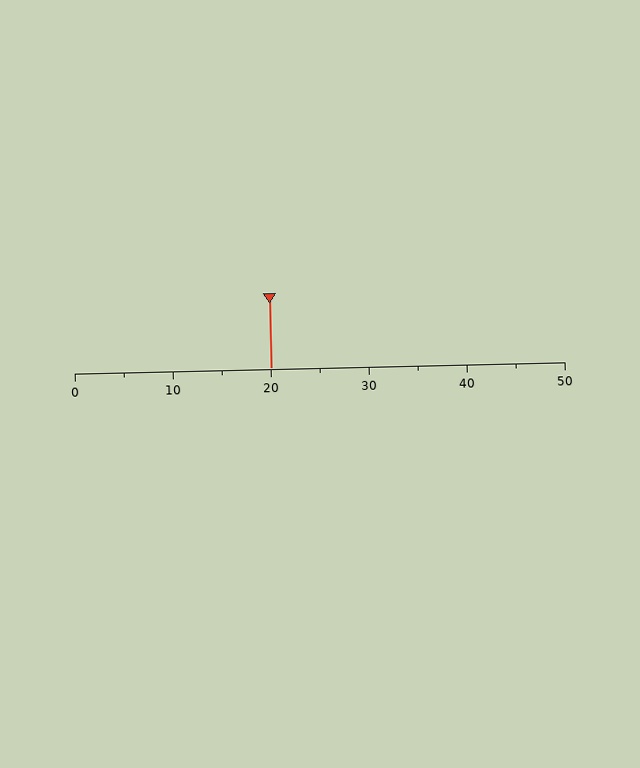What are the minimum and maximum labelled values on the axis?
The axis runs from 0 to 50.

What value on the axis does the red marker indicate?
The marker indicates approximately 20.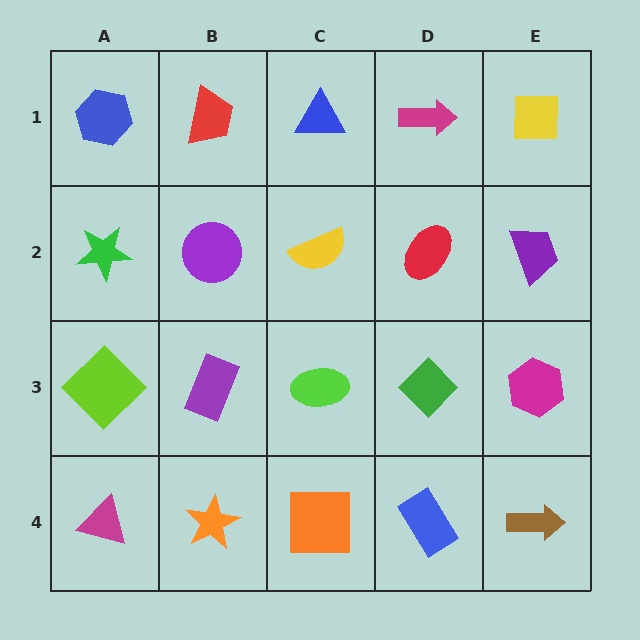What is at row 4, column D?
A blue rectangle.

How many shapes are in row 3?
5 shapes.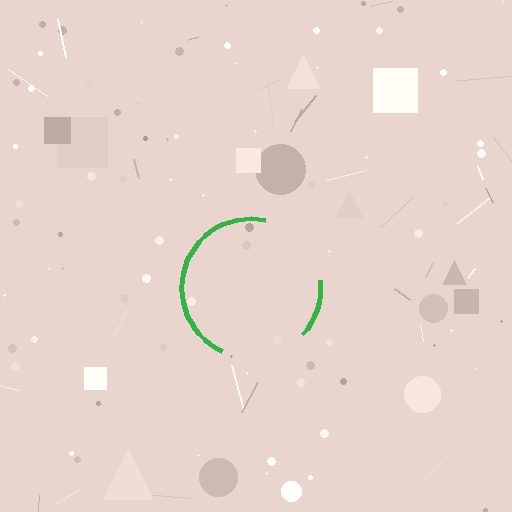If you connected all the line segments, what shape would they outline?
They would outline a circle.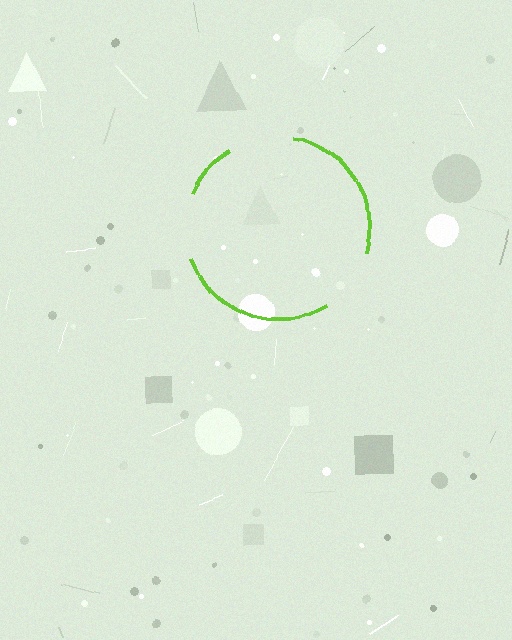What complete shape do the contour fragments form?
The contour fragments form a circle.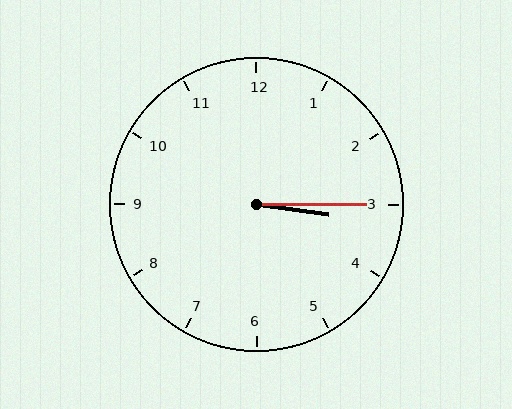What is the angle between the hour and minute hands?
Approximately 8 degrees.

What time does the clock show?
3:15.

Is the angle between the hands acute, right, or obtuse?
It is acute.